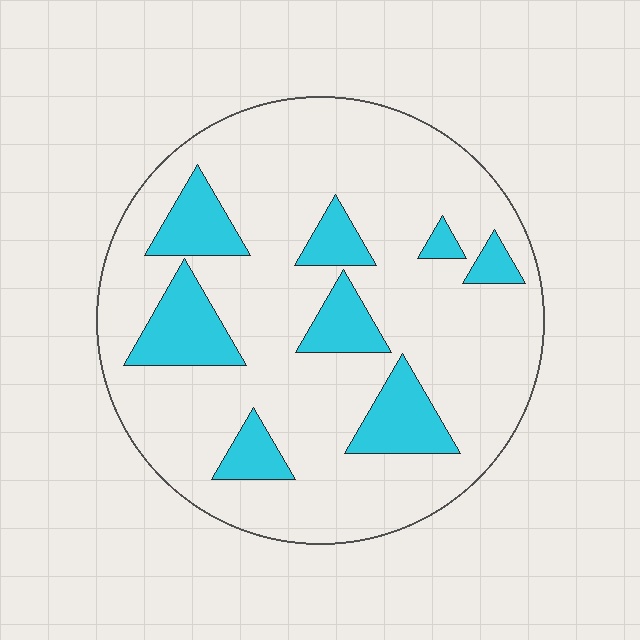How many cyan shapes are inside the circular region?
8.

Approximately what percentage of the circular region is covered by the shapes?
Approximately 20%.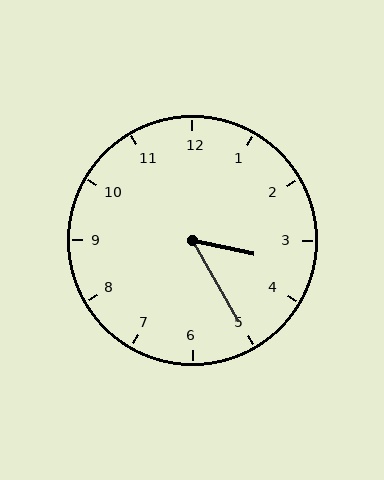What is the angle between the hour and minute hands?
Approximately 48 degrees.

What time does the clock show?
3:25.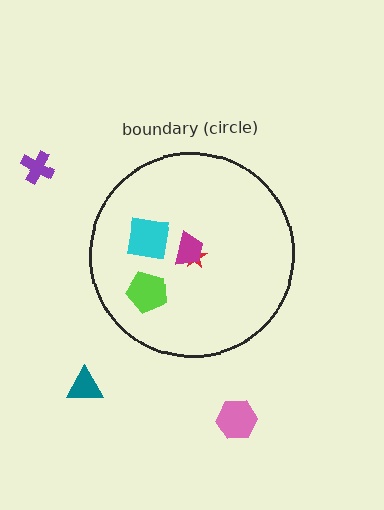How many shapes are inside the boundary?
4 inside, 3 outside.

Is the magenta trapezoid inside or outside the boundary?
Inside.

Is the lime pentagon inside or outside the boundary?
Inside.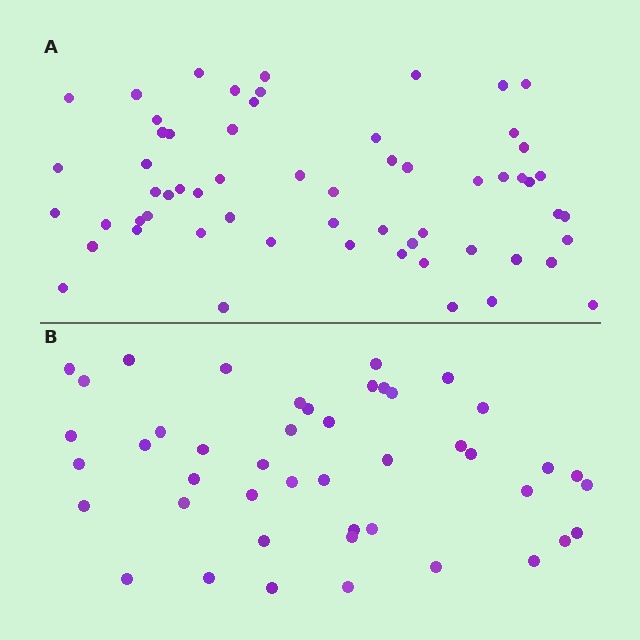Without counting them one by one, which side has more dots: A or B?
Region A (the top region) has more dots.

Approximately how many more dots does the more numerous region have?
Region A has approximately 15 more dots than region B.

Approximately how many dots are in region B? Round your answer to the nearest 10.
About 40 dots. (The exact count is 45, which rounds to 40.)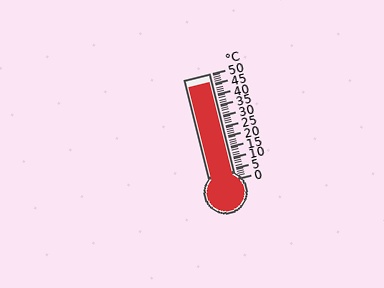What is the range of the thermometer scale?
The thermometer scale ranges from 0°C to 50°C.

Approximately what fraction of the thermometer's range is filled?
The thermometer is filled to approximately 90% of its range.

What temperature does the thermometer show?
The thermometer shows approximately 46°C.